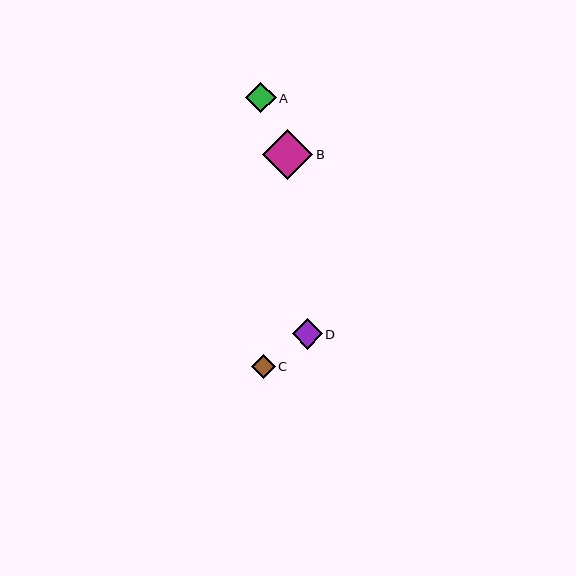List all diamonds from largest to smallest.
From largest to smallest: B, A, D, C.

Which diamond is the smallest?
Diamond C is the smallest with a size of approximately 24 pixels.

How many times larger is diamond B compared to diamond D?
Diamond B is approximately 1.7 times the size of diamond D.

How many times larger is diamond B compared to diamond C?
Diamond B is approximately 2.1 times the size of diamond C.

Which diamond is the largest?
Diamond B is the largest with a size of approximately 51 pixels.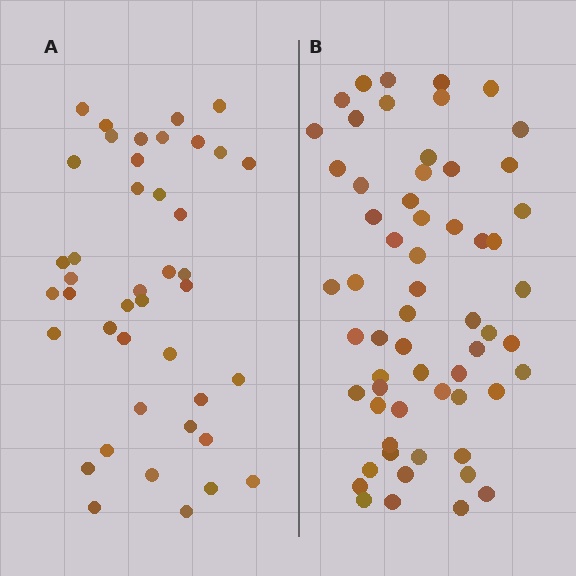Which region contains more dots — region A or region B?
Region B (the right region) has more dots.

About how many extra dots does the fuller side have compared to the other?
Region B has approximately 20 more dots than region A.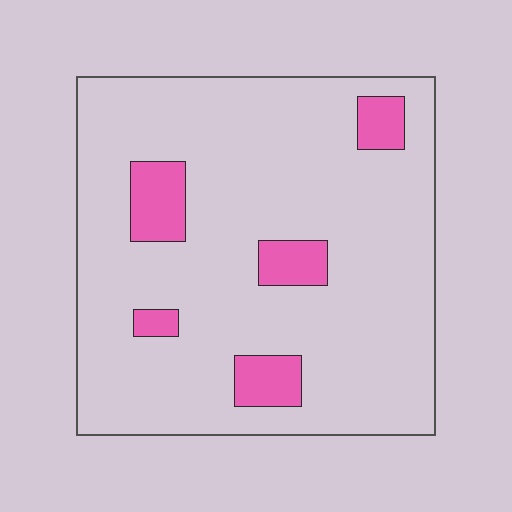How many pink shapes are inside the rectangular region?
5.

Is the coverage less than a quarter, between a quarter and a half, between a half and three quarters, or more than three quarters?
Less than a quarter.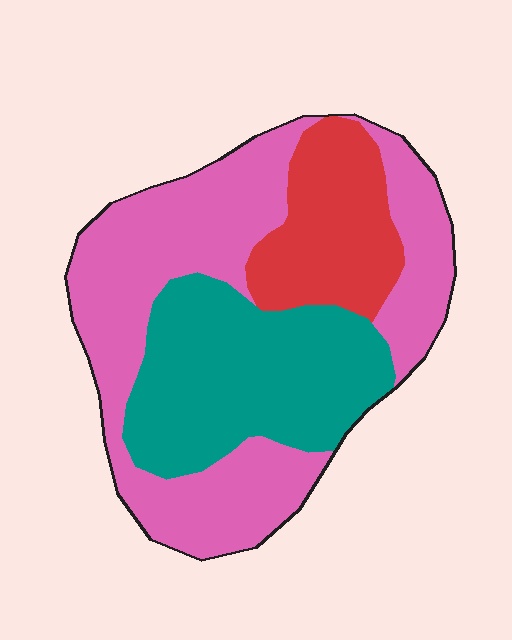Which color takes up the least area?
Red, at roughly 20%.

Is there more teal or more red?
Teal.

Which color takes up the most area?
Pink, at roughly 50%.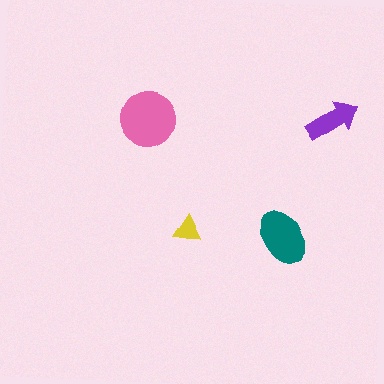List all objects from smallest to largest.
The yellow triangle, the purple arrow, the teal ellipse, the pink circle.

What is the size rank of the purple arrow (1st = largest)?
3rd.